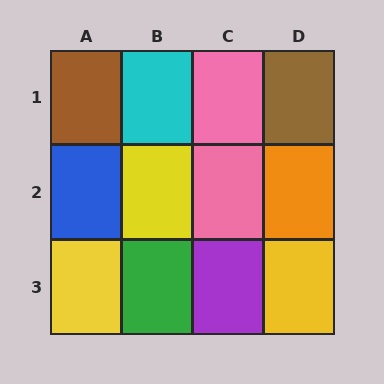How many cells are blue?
1 cell is blue.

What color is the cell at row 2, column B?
Yellow.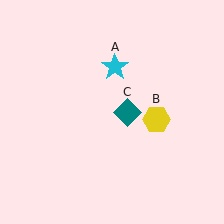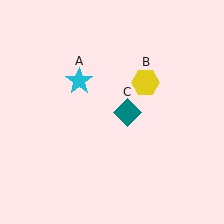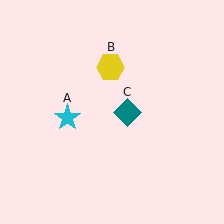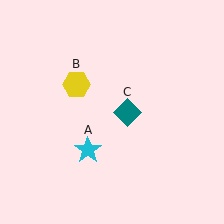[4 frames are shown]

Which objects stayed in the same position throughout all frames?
Teal diamond (object C) remained stationary.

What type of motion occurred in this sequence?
The cyan star (object A), yellow hexagon (object B) rotated counterclockwise around the center of the scene.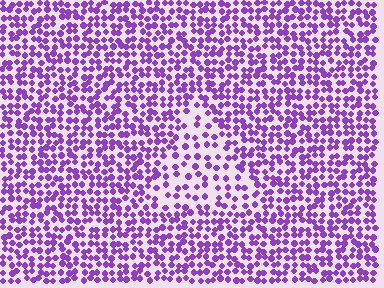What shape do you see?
I see a triangle.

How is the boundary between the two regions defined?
The boundary is defined by a change in element density (approximately 1.9x ratio). All elements are the same color, size, and shape.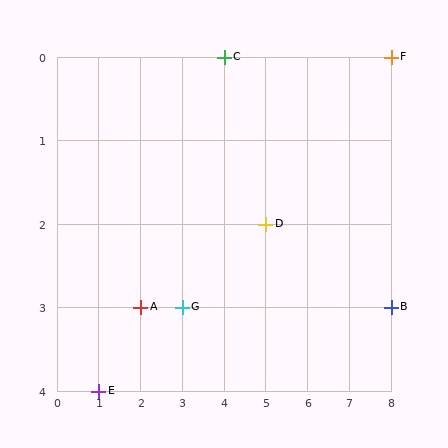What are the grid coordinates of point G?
Point G is at grid coordinates (3, 3).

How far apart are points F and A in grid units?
Points F and A are 6 columns and 3 rows apart (about 6.7 grid units diagonally).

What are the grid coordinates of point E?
Point E is at grid coordinates (1, 4).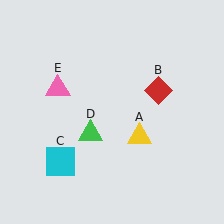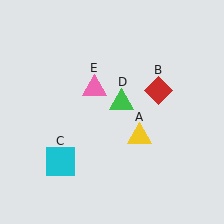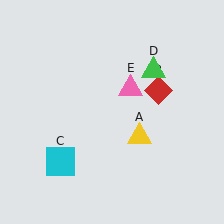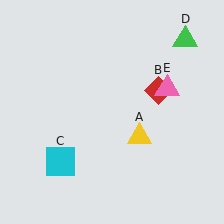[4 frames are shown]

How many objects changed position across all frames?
2 objects changed position: green triangle (object D), pink triangle (object E).